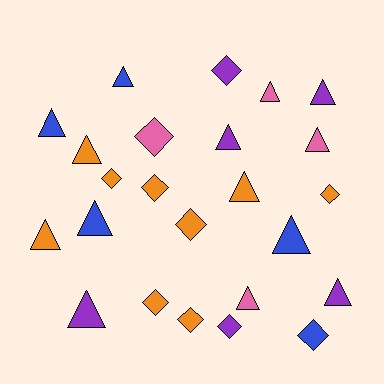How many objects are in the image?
There are 24 objects.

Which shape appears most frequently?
Triangle, with 14 objects.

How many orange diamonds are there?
There are 6 orange diamonds.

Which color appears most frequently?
Orange, with 9 objects.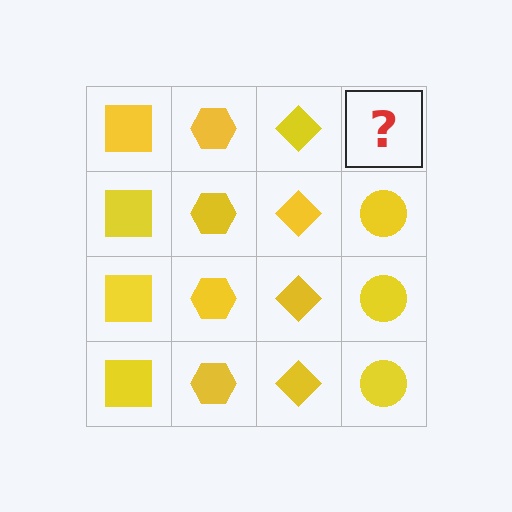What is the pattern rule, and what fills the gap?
The rule is that each column has a consistent shape. The gap should be filled with a yellow circle.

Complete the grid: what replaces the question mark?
The question mark should be replaced with a yellow circle.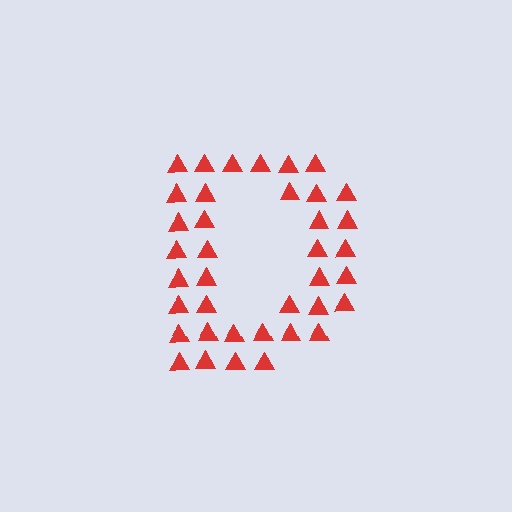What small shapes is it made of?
It is made of small triangles.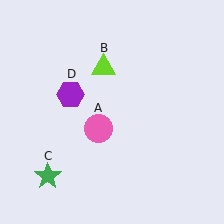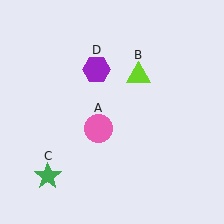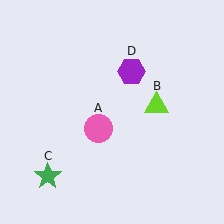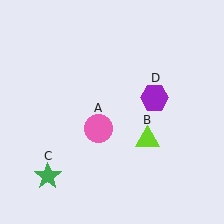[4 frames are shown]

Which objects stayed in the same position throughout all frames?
Pink circle (object A) and green star (object C) remained stationary.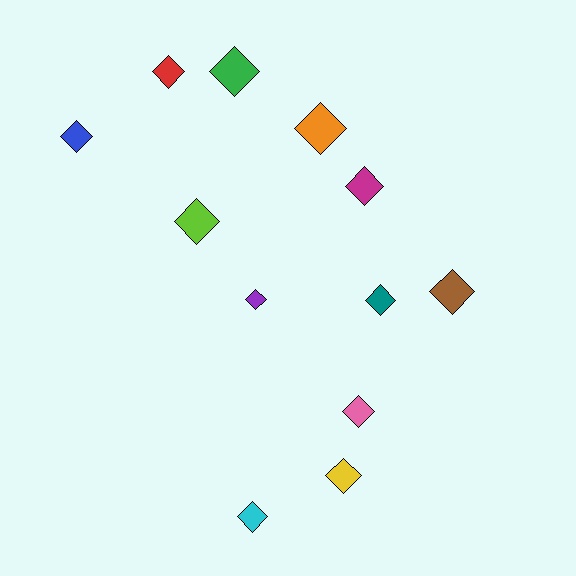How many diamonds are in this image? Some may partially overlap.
There are 12 diamonds.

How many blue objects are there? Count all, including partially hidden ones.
There is 1 blue object.